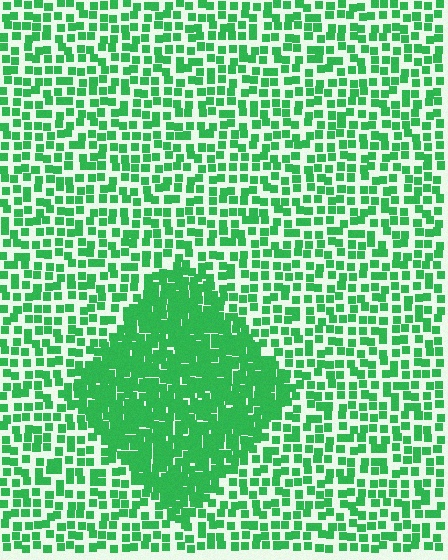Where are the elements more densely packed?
The elements are more densely packed inside the diamond boundary.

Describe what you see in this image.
The image contains small green elements arranged at two different densities. A diamond-shaped region is visible where the elements are more densely packed than the surrounding area.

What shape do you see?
I see a diamond.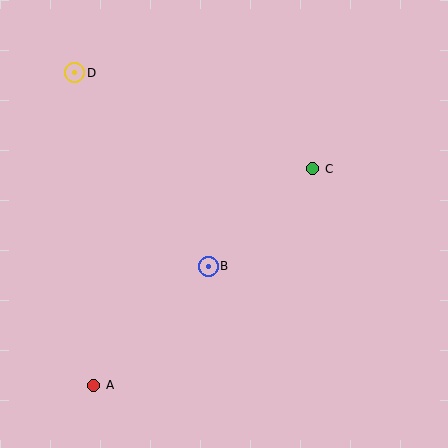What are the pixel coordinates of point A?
Point A is at (94, 385).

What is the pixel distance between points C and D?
The distance between C and D is 257 pixels.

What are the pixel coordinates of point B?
Point B is at (208, 266).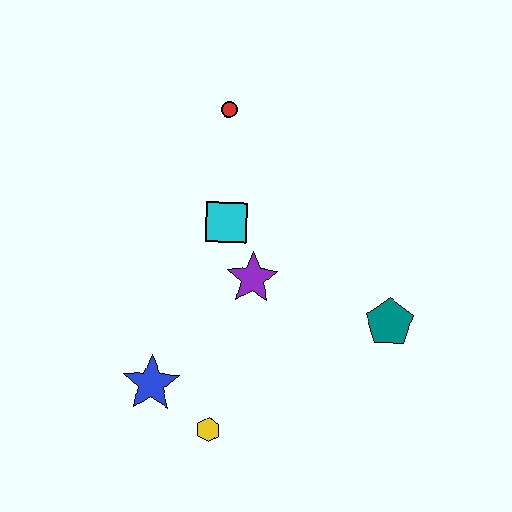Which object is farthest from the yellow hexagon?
The red circle is farthest from the yellow hexagon.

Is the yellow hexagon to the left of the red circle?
Yes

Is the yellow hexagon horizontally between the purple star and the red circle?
No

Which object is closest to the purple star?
The cyan square is closest to the purple star.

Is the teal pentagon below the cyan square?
Yes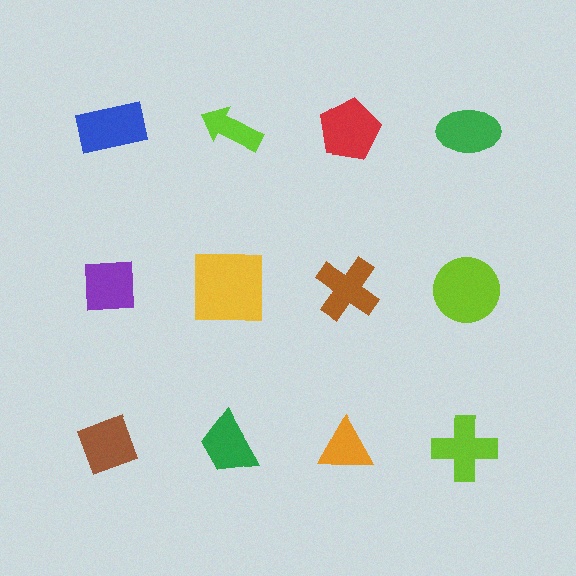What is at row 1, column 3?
A red pentagon.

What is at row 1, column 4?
A green ellipse.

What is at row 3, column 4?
A lime cross.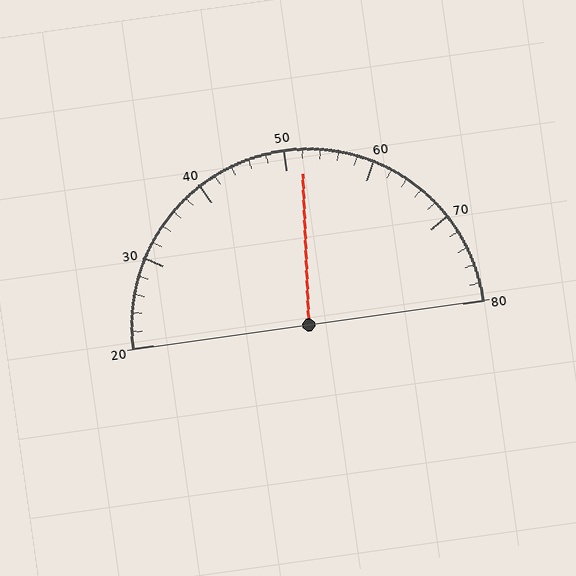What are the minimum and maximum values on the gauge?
The gauge ranges from 20 to 80.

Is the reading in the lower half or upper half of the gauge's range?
The reading is in the upper half of the range (20 to 80).